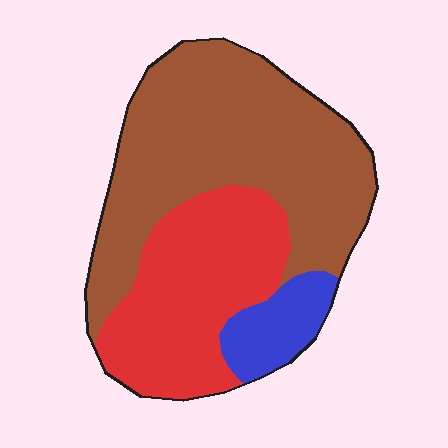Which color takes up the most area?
Brown, at roughly 55%.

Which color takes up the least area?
Blue, at roughly 10%.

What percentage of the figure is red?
Red covers about 35% of the figure.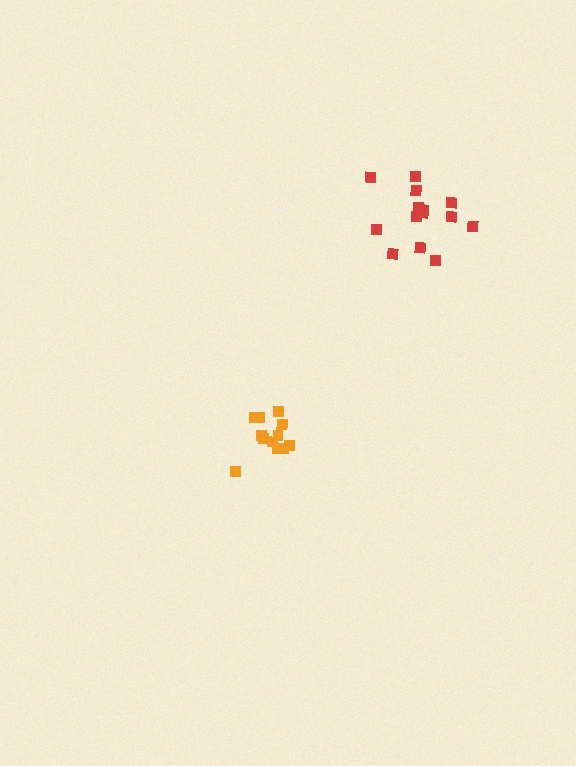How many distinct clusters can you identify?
There are 2 distinct clusters.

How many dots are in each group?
Group 1: 12 dots, Group 2: 14 dots (26 total).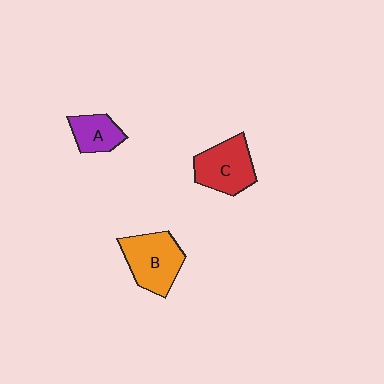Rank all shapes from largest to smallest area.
From largest to smallest: B (orange), C (red), A (purple).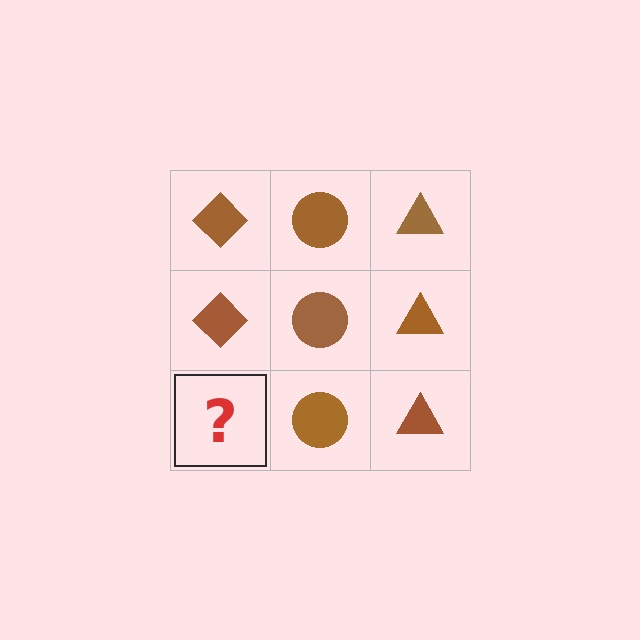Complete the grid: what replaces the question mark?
The question mark should be replaced with a brown diamond.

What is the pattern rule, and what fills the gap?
The rule is that each column has a consistent shape. The gap should be filled with a brown diamond.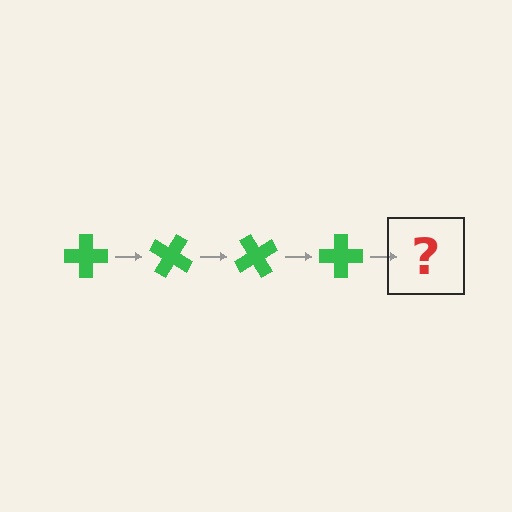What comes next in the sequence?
The next element should be a green cross rotated 120 degrees.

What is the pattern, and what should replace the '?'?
The pattern is that the cross rotates 30 degrees each step. The '?' should be a green cross rotated 120 degrees.